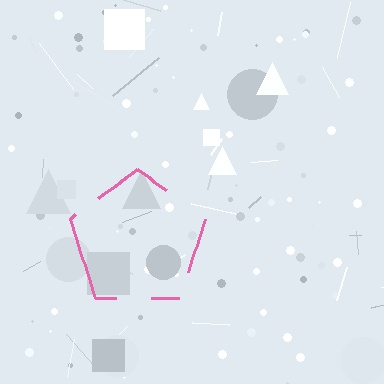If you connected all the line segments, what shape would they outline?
They would outline a pentagon.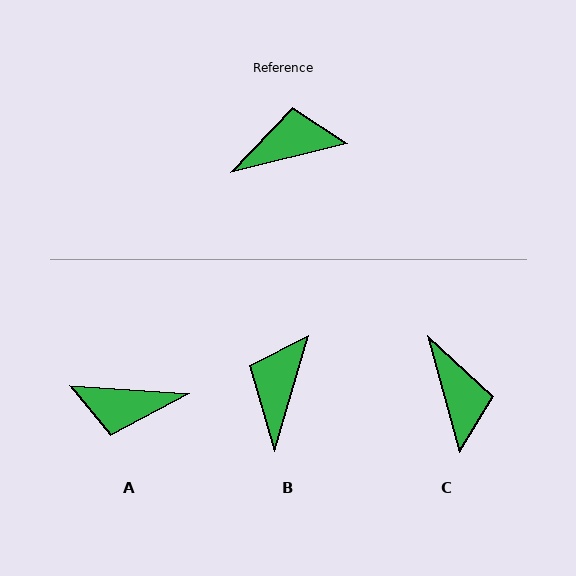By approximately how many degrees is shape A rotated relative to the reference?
Approximately 163 degrees counter-clockwise.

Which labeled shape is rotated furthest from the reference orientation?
A, about 163 degrees away.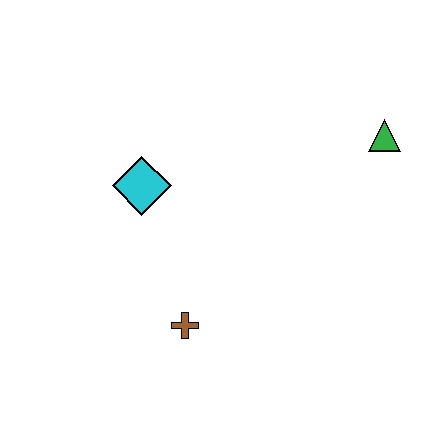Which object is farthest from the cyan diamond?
The green triangle is farthest from the cyan diamond.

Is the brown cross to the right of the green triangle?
No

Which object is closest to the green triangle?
The cyan diamond is closest to the green triangle.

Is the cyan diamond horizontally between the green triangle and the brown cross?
No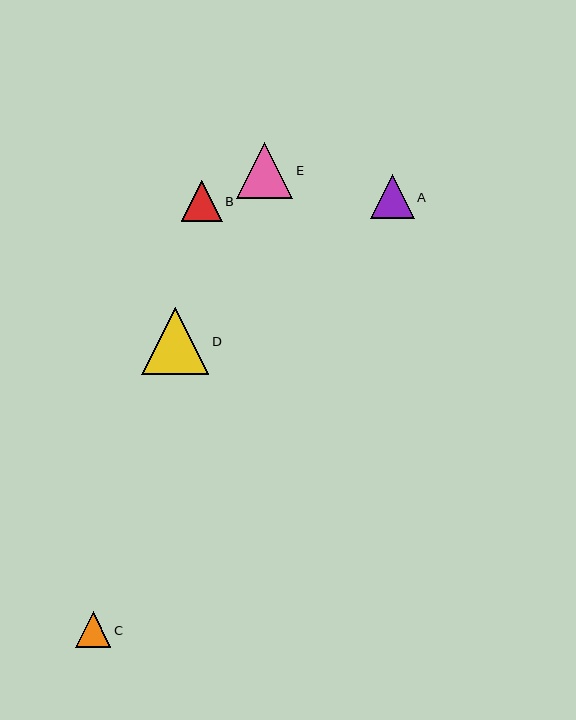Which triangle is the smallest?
Triangle C is the smallest with a size of approximately 36 pixels.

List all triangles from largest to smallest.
From largest to smallest: D, E, A, B, C.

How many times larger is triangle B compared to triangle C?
Triangle B is approximately 1.1 times the size of triangle C.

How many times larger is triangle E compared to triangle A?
Triangle E is approximately 1.3 times the size of triangle A.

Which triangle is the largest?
Triangle D is the largest with a size of approximately 67 pixels.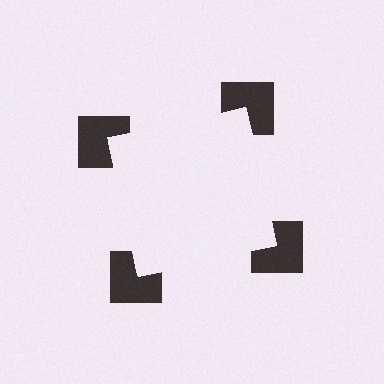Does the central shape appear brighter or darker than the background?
It typically appears slightly brighter than the background, even though no actual brightness change is drawn.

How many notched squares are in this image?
There are 4 — one at each vertex of the illusory square.